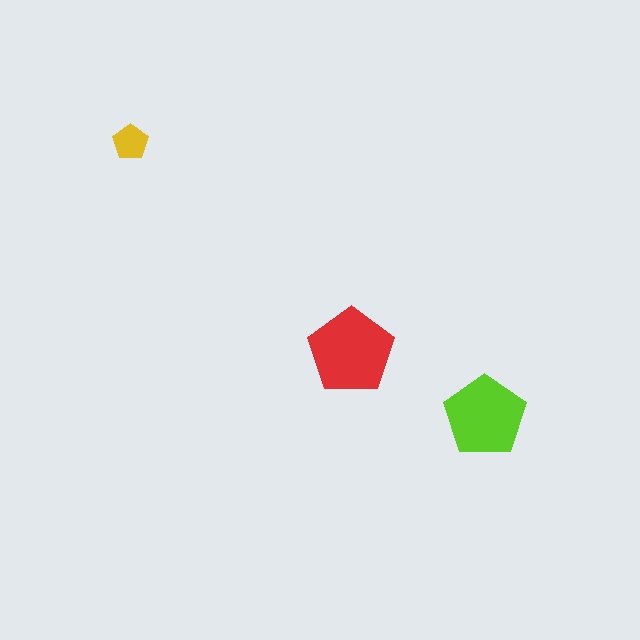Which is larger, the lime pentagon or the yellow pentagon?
The lime one.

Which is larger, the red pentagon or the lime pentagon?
The red one.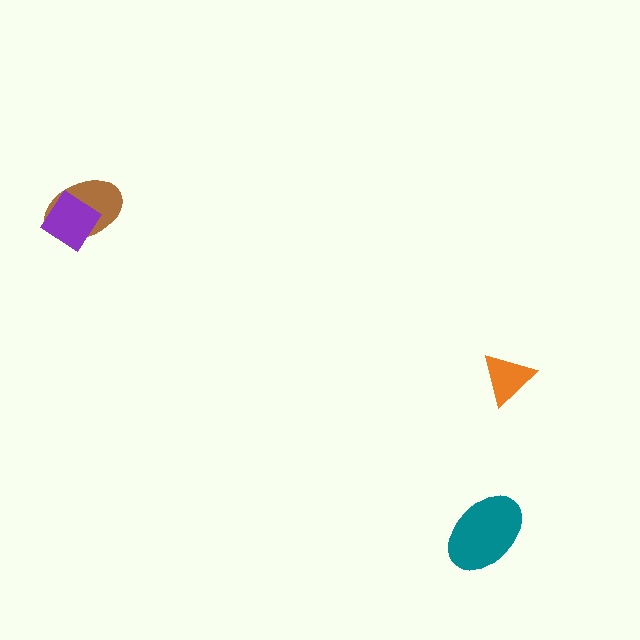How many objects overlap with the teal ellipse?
0 objects overlap with the teal ellipse.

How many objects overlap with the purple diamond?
1 object overlaps with the purple diamond.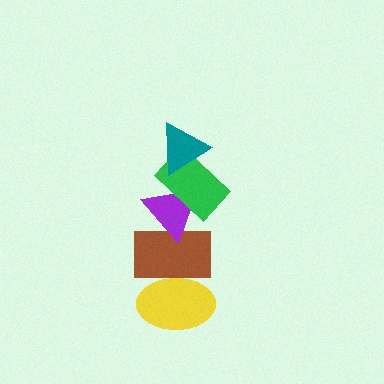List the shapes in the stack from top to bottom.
From top to bottom: the teal triangle, the green rectangle, the purple triangle, the brown rectangle, the yellow ellipse.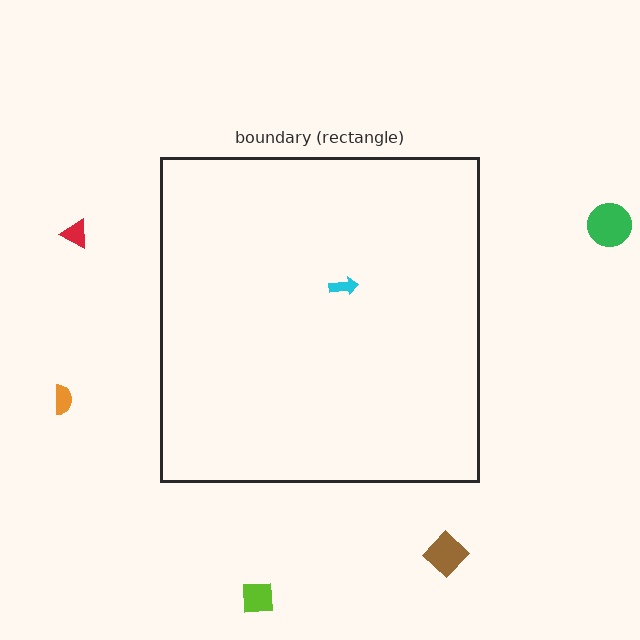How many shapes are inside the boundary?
1 inside, 5 outside.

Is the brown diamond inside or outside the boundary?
Outside.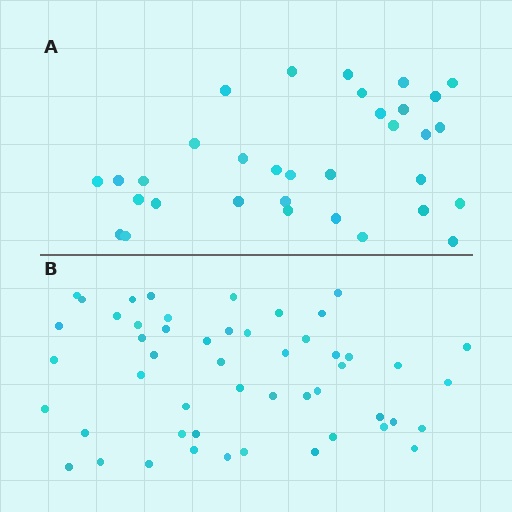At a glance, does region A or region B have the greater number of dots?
Region B (the bottom region) has more dots.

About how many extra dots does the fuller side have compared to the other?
Region B has approximately 20 more dots than region A.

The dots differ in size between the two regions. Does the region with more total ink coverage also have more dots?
No. Region A has more total ink coverage because its dots are larger, but region B actually contains more individual dots. Total area can be misleading — the number of items is what matters here.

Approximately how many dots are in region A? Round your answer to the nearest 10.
About 30 dots. (The exact count is 33, which rounds to 30.)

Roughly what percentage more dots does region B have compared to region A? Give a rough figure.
About 55% more.